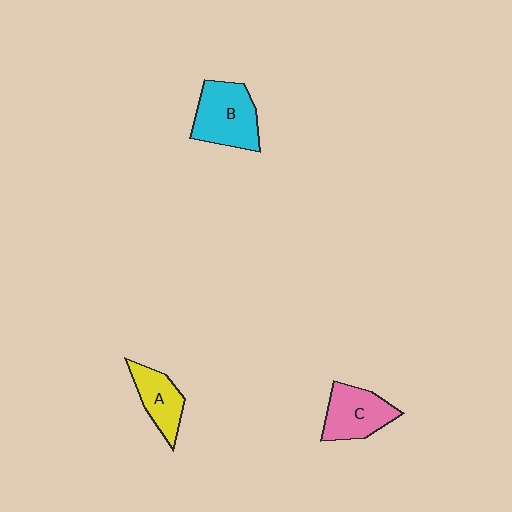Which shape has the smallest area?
Shape A (yellow).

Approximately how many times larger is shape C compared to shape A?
Approximately 1.2 times.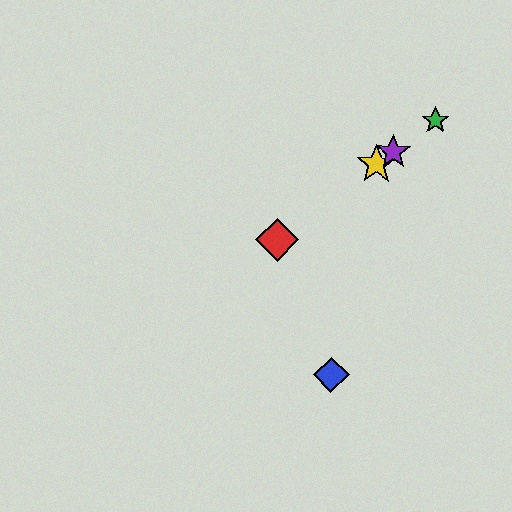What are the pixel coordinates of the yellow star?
The yellow star is at (377, 164).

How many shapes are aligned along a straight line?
4 shapes (the red diamond, the green star, the yellow star, the purple star) are aligned along a straight line.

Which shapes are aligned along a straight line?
The red diamond, the green star, the yellow star, the purple star are aligned along a straight line.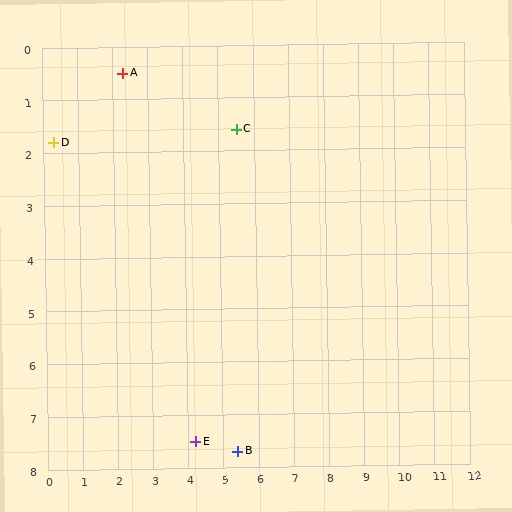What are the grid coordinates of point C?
Point C is at approximately (5.5, 1.6).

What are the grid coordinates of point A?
Point A is at approximately (2.3, 0.5).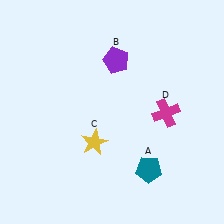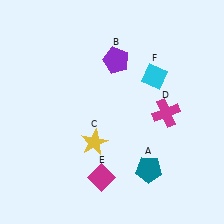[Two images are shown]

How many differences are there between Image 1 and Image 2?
There are 2 differences between the two images.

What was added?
A magenta diamond (E), a cyan diamond (F) were added in Image 2.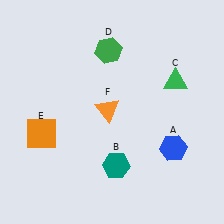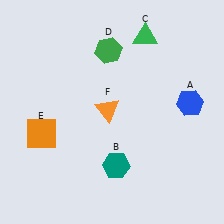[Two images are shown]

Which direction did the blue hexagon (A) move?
The blue hexagon (A) moved up.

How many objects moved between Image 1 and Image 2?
2 objects moved between the two images.